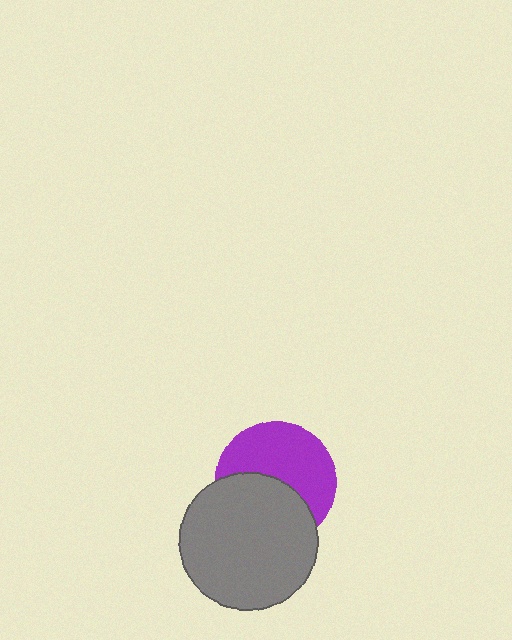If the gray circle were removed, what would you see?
You would see the complete purple circle.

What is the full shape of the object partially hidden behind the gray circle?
The partially hidden object is a purple circle.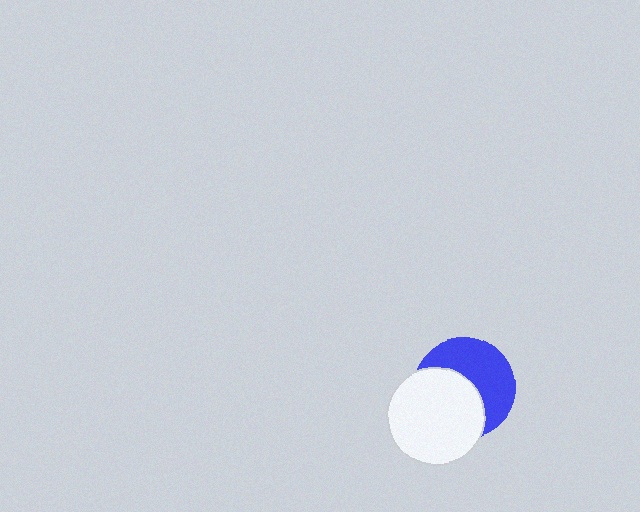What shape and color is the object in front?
The object in front is a white circle.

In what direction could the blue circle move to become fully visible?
The blue circle could move toward the upper-right. That would shift it out from behind the white circle entirely.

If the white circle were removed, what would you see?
You would see the complete blue circle.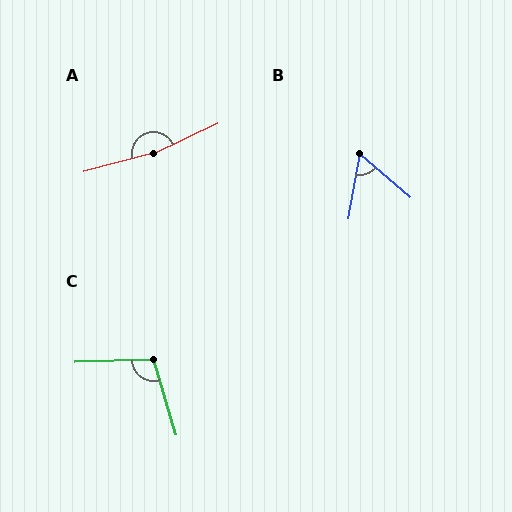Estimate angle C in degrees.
Approximately 105 degrees.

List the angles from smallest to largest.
B (59°), C (105°), A (170°).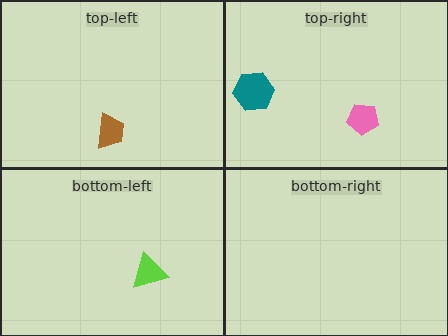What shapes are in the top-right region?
The teal hexagon, the pink pentagon.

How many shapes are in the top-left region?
1.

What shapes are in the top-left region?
The brown trapezoid.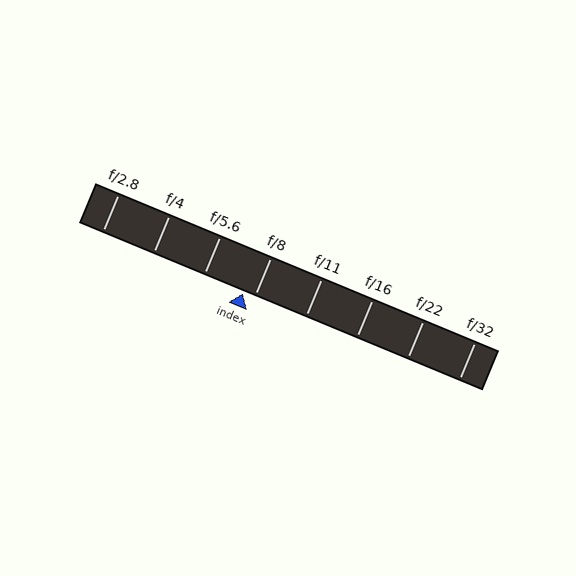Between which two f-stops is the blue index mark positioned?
The index mark is between f/5.6 and f/8.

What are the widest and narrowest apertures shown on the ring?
The widest aperture shown is f/2.8 and the narrowest is f/32.